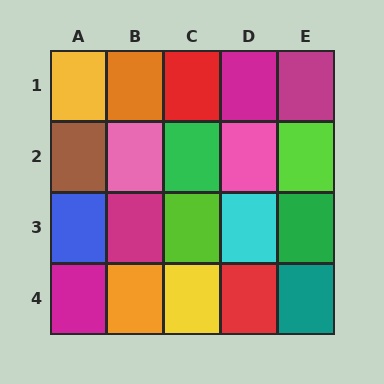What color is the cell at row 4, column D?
Red.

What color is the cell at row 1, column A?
Yellow.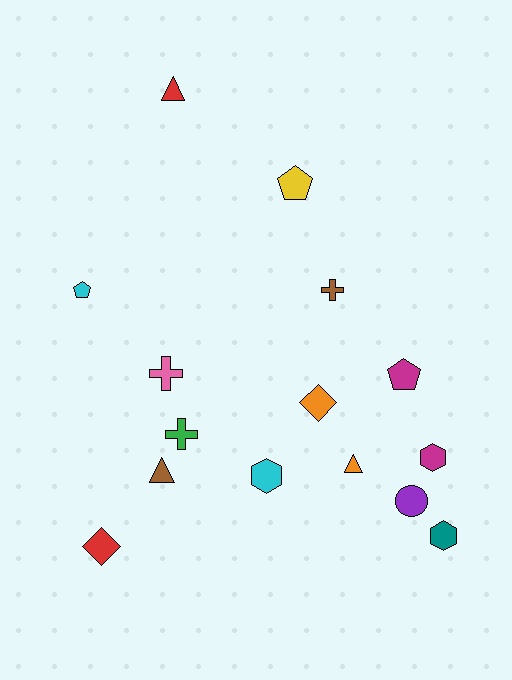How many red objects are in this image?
There are 2 red objects.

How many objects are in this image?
There are 15 objects.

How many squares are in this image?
There are no squares.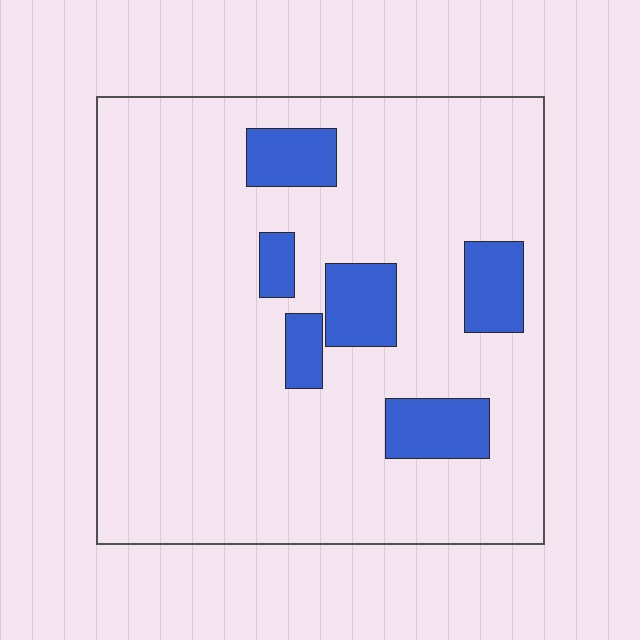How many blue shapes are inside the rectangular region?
6.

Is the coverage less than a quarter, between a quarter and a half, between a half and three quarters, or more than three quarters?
Less than a quarter.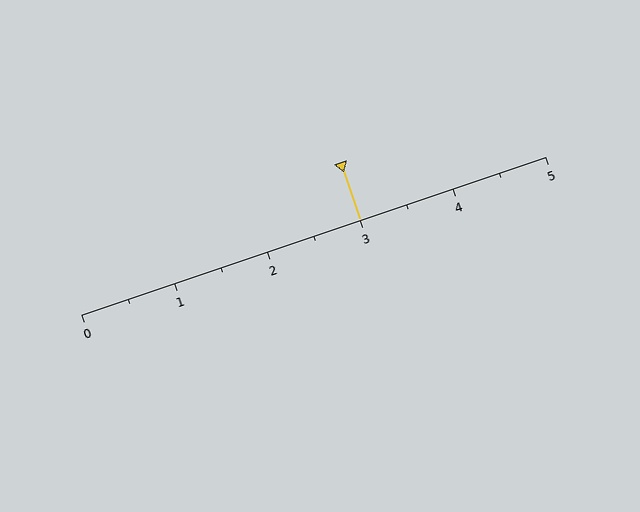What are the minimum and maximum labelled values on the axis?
The axis runs from 0 to 5.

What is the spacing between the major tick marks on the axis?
The major ticks are spaced 1 apart.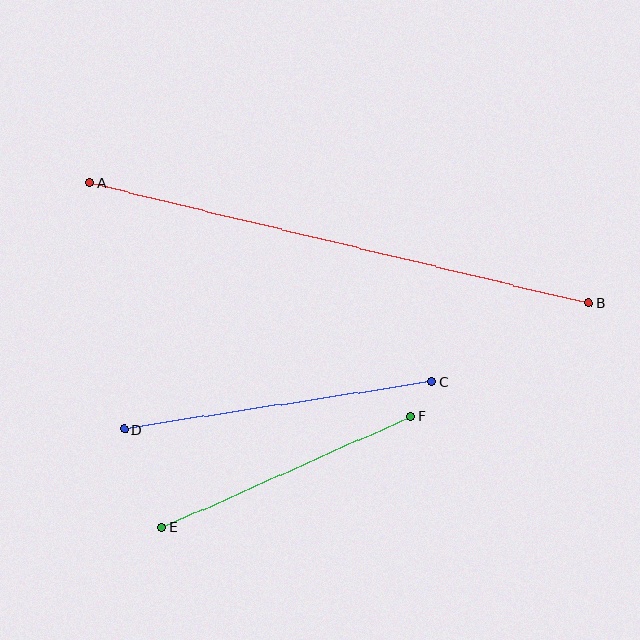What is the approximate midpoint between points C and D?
The midpoint is at approximately (278, 405) pixels.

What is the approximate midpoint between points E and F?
The midpoint is at approximately (286, 472) pixels.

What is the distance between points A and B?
The distance is approximately 513 pixels.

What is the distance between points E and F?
The distance is approximately 272 pixels.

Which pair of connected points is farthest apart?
Points A and B are farthest apart.